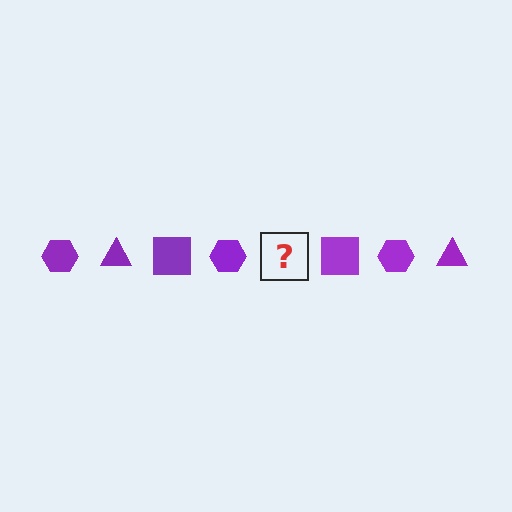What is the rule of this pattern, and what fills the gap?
The rule is that the pattern cycles through hexagon, triangle, square shapes in purple. The gap should be filled with a purple triangle.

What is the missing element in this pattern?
The missing element is a purple triangle.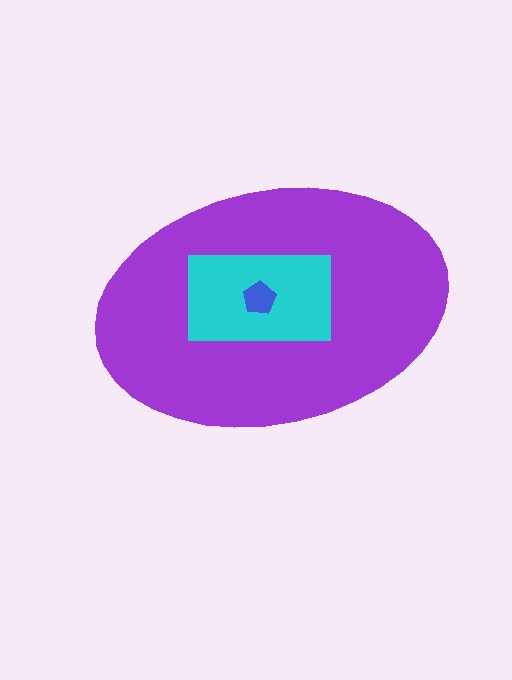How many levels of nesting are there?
3.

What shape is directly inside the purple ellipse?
The cyan rectangle.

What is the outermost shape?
The purple ellipse.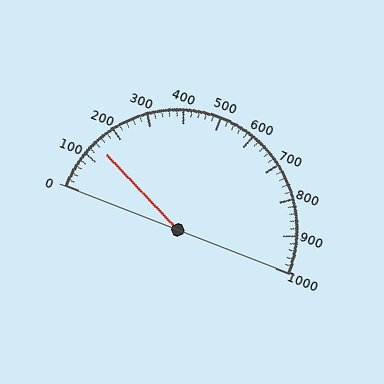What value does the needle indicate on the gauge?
The needle indicates approximately 140.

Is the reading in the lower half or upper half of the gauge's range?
The reading is in the lower half of the range (0 to 1000).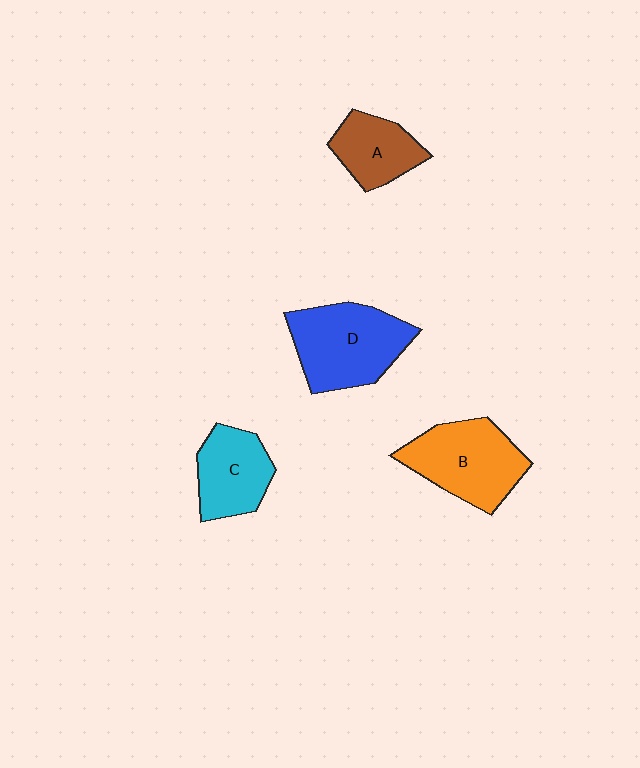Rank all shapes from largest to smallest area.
From largest to smallest: D (blue), B (orange), C (cyan), A (brown).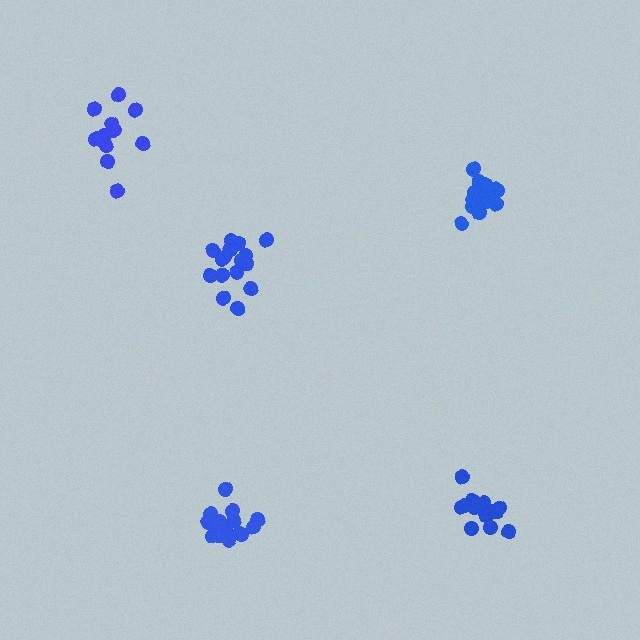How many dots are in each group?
Group 1: 16 dots, Group 2: 16 dots, Group 3: 16 dots, Group 4: 13 dots, Group 5: 11 dots (72 total).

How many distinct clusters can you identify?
There are 5 distinct clusters.